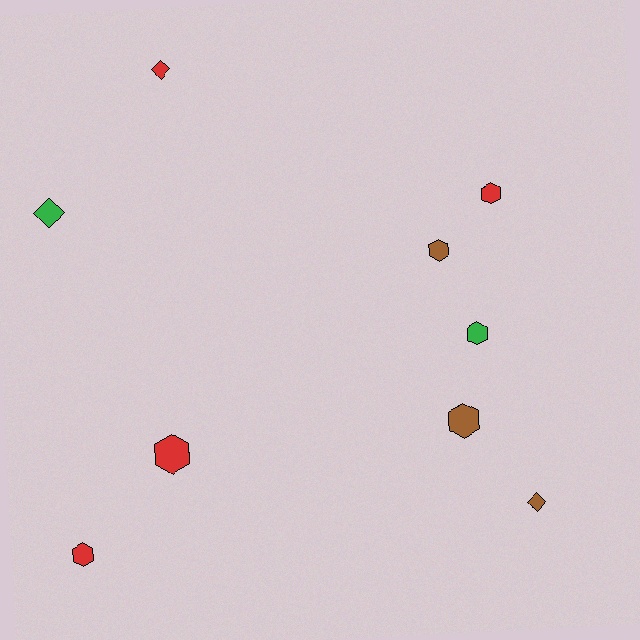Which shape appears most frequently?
Hexagon, with 6 objects.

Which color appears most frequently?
Red, with 4 objects.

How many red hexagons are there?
There are 3 red hexagons.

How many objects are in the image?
There are 9 objects.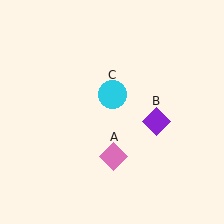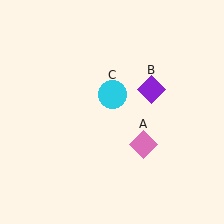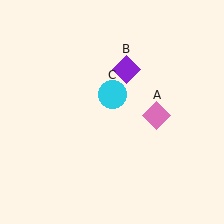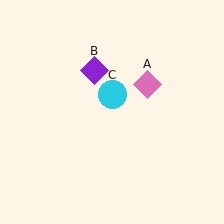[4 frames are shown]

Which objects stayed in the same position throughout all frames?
Cyan circle (object C) remained stationary.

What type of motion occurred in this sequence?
The pink diamond (object A), purple diamond (object B) rotated counterclockwise around the center of the scene.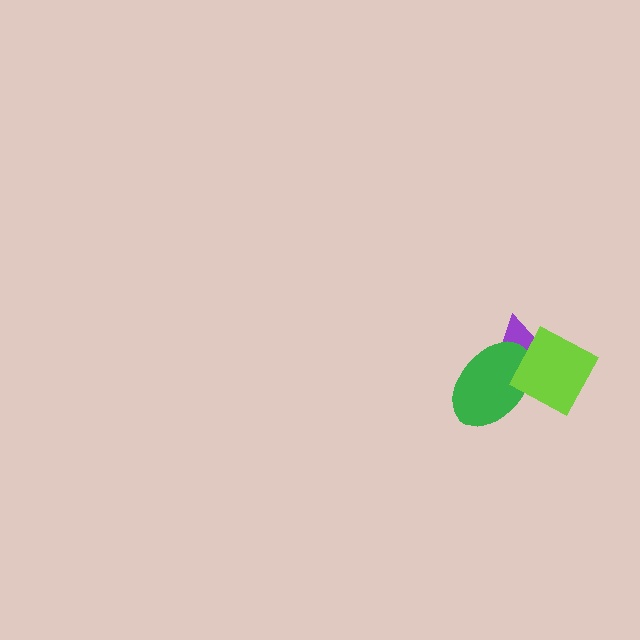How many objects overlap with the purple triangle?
2 objects overlap with the purple triangle.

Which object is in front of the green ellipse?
The lime diamond is in front of the green ellipse.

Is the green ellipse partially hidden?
Yes, it is partially covered by another shape.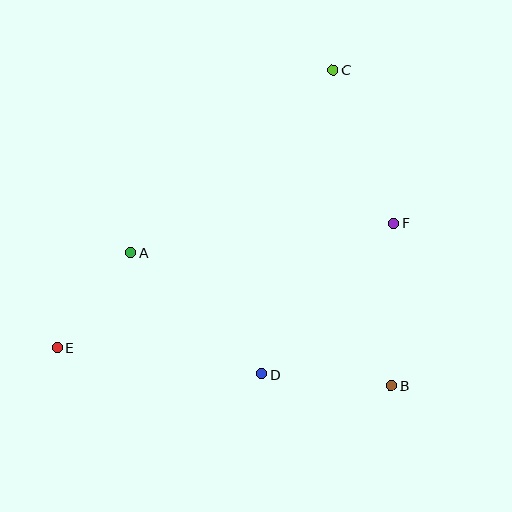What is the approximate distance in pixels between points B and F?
The distance between B and F is approximately 162 pixels.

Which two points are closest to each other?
Points A and E are closest to each other.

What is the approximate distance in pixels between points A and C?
The distance between A and C is approximately 273 pixels.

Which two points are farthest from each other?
Points C and E are farthest from each other.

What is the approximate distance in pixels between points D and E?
The distance between D and E is approximately 206 pixels.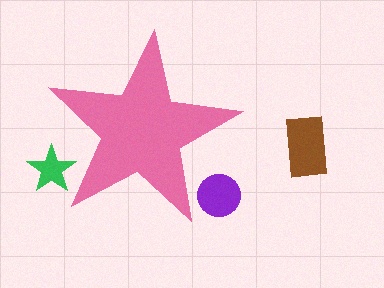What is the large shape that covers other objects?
A pink star.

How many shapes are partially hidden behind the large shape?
2 shapes are partially hidden.